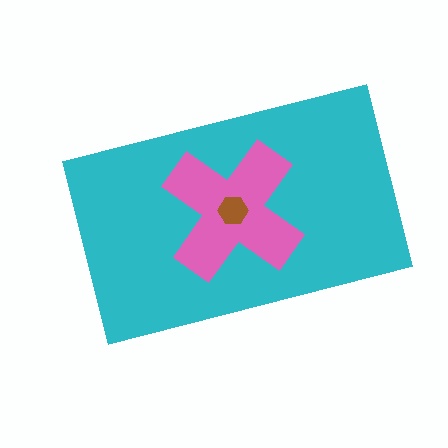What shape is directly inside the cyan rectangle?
The pink cross.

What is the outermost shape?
The cyan rectangle.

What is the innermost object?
The brown hexagon.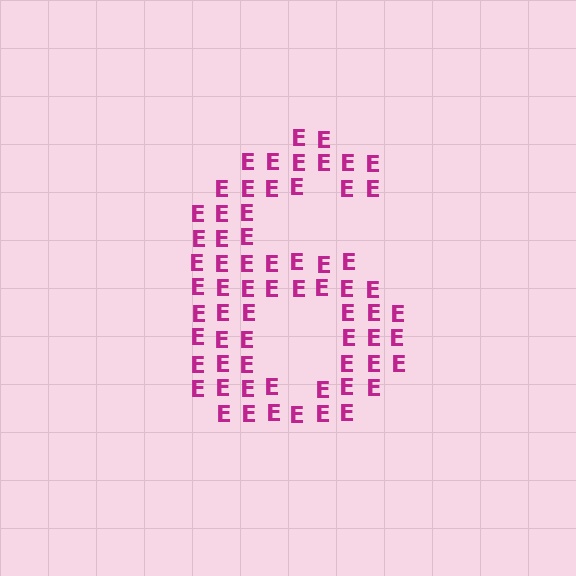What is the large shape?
The large shape is the digit 6.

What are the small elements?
The small elements are letter E's.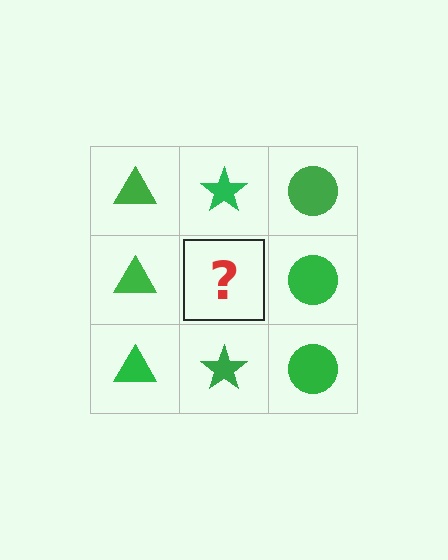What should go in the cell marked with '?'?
The missing cell should contain a green star.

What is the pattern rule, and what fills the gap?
The rule is that each column has a consistent shape. The gap should be filled with a green star.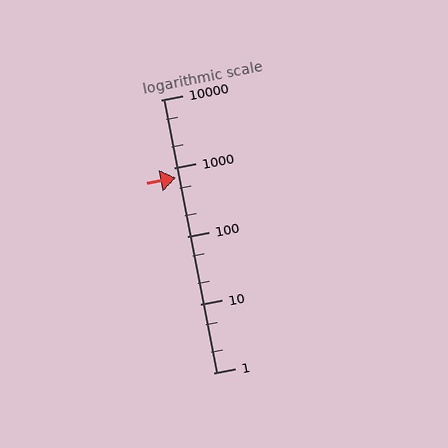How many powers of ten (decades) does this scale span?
The scale spans 4 decades, from 1 to 10000.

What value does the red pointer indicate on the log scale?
The pointer indicates approximately 710.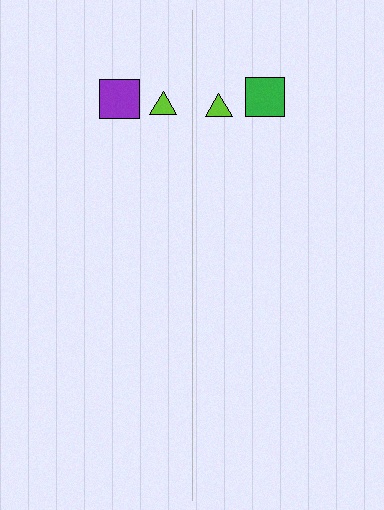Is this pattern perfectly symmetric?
No, the pattern is not perfectly symmetric. The green square on the right side breaks the symmetry — its mirror counterpart is purple.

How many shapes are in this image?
There are 4 shapes in this image.